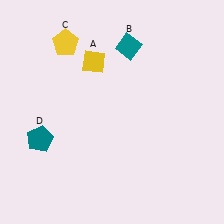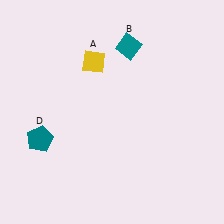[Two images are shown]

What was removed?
The yellow pentagon (C) was removed in Image 2.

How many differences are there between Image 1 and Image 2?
There is 1 difference between the two images.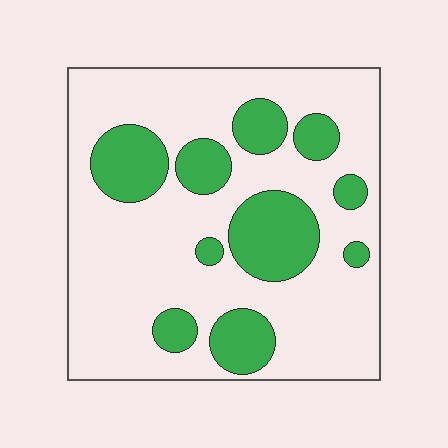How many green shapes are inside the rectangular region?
10.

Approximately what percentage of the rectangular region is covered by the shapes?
Approximately 25%.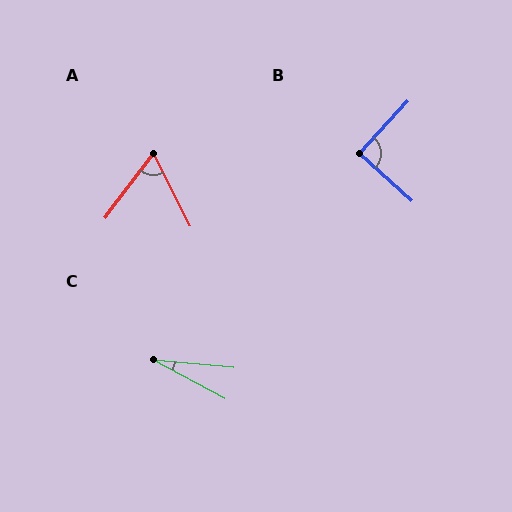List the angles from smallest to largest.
C (23°), A (63°), B (90°).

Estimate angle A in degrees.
Approximately 63 degrees.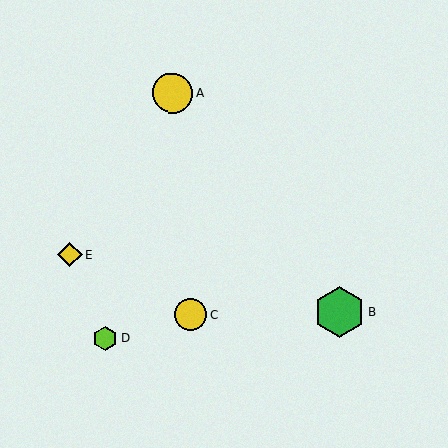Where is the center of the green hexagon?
The center of the green hexagon is at (340, 312).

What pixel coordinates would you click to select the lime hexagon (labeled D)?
Click at (105, 338) to select the lime hexagon D.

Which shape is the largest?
The green hexagon (labeled B) is the largest.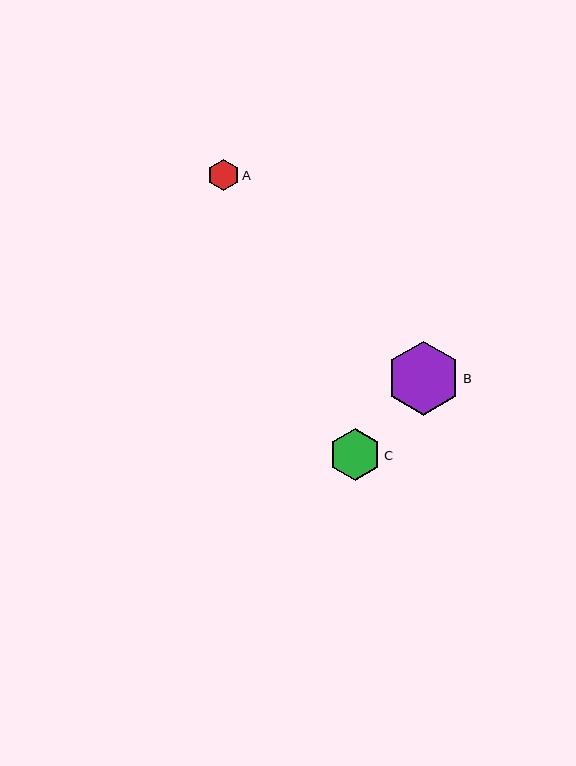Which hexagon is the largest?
Hexagon B is the largest with a size of approximately 74 pixels.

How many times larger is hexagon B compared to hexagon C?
Hexagon B is approximately 1.4 times the size of hexagon C.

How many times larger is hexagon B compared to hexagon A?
Hexagon B is approximately 2.3 times the size of hexagon A.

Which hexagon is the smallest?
Hexagon A is the smallest with a size of approximately 32 pixels.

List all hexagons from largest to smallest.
From largest to smallest: B, C, A.